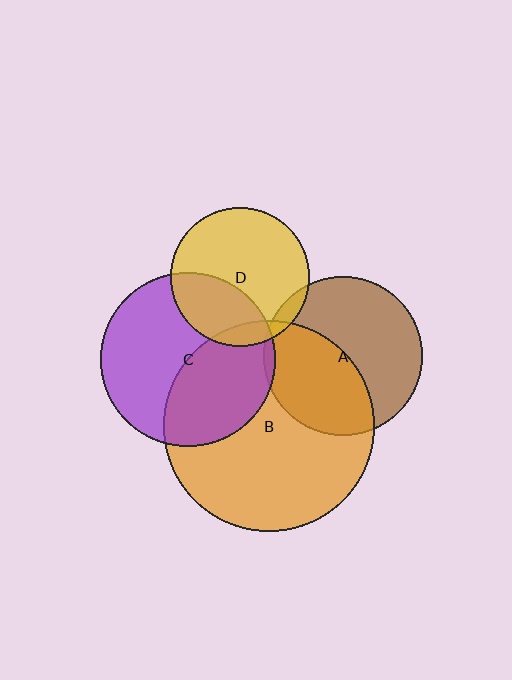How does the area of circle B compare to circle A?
Approximately 1.8 times.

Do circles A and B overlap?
Yes.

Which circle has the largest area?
Circle B (orange).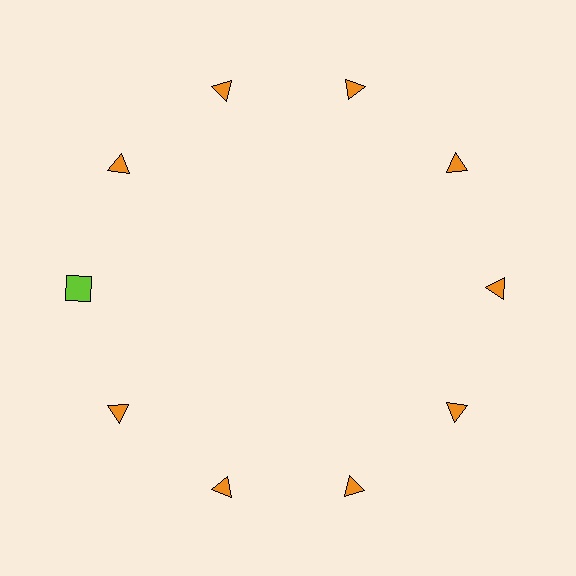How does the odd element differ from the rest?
It differs in both color (lime instead of orange) and shape (square instead of triangle).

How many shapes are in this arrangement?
There are 10 shapes arranged in a ring pattern.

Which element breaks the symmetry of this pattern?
The lime square at roughly the 9 o'clock position breaks the symmetry. All other shapes are orange triangles.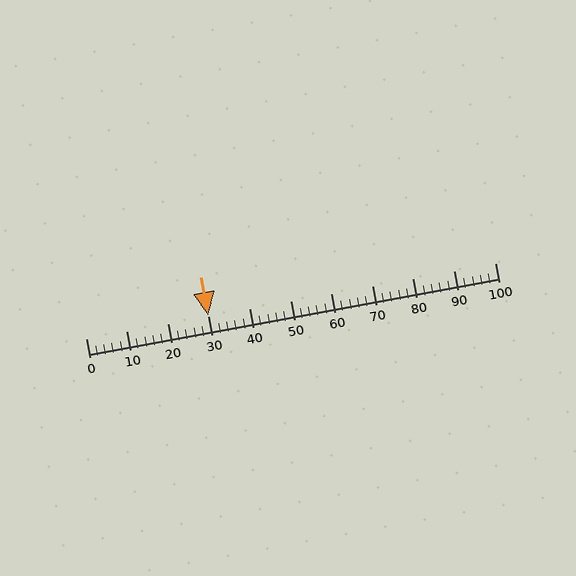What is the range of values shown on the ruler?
The ruler shows values from 0 to 100.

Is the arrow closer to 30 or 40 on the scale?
The arrow is closer to 30.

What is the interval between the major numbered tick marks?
The major tick marks are spaced 10 units apart.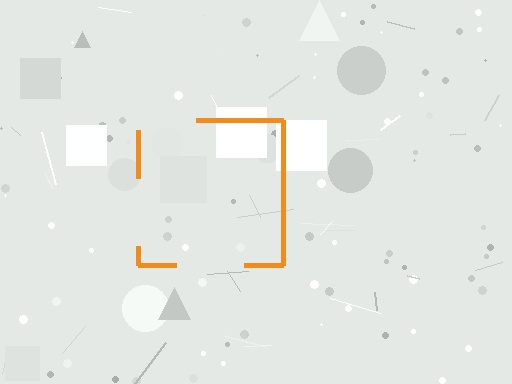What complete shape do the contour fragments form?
The contour fragments form a square.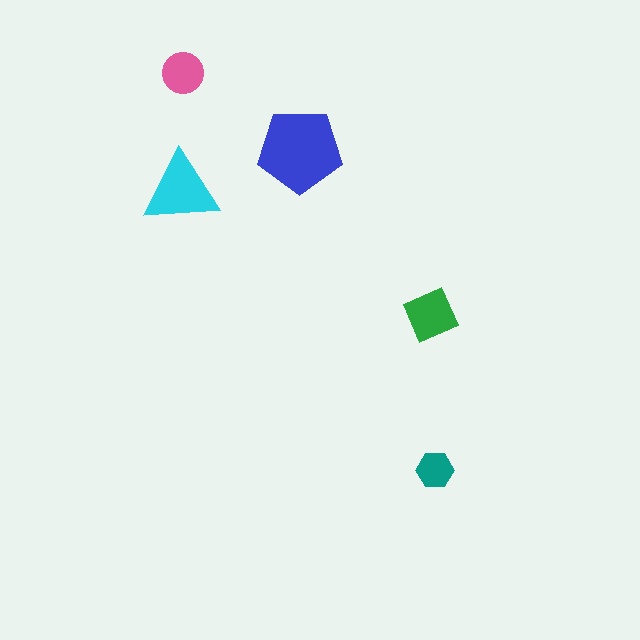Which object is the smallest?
The teal hexagon.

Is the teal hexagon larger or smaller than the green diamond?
Smaller.